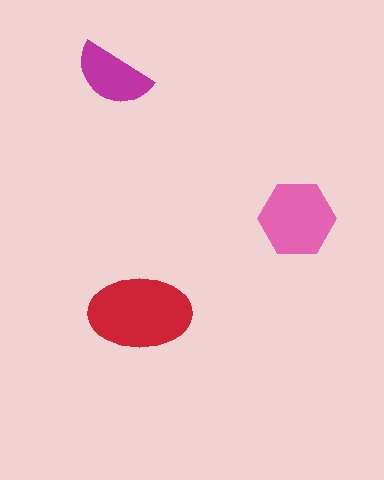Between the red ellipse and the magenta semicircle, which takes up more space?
The red ellipse.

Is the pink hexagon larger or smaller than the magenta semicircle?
Larger.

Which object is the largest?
The red ellipse.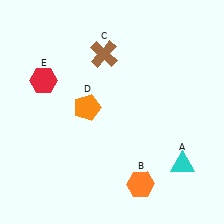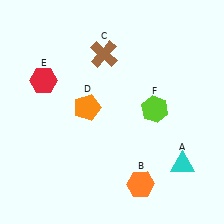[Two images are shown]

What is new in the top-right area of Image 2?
A lime hexagon (F) was added in the top-right area of Image 2.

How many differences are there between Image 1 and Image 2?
There is 1 difference between the two images.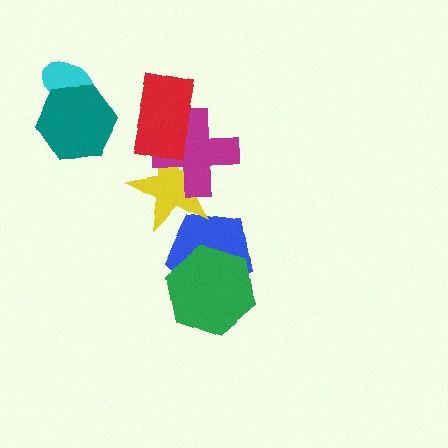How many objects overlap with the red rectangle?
2 objects overlap with the red rectangle.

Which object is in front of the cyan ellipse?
The teal hexagon is in front of the cyan ellipse.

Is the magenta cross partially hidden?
Yes, it is partially covered by another shape.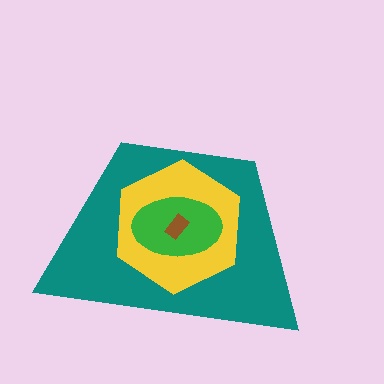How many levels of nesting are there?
4.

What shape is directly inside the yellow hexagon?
The green ellipse.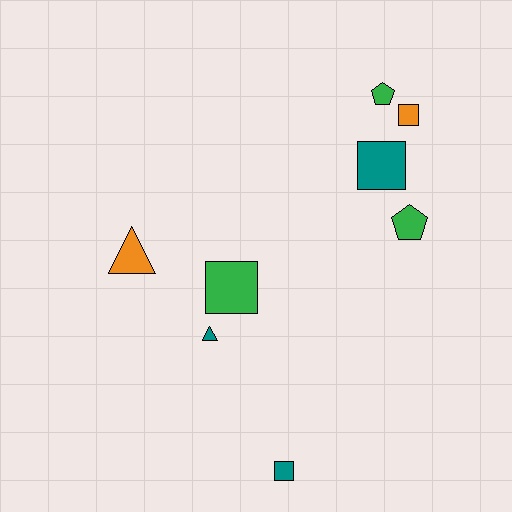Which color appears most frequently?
Green, with 3 objects.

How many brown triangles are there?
There are no brown triangles.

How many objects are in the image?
There are 8 objects.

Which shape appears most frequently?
Square, with 4 objects.